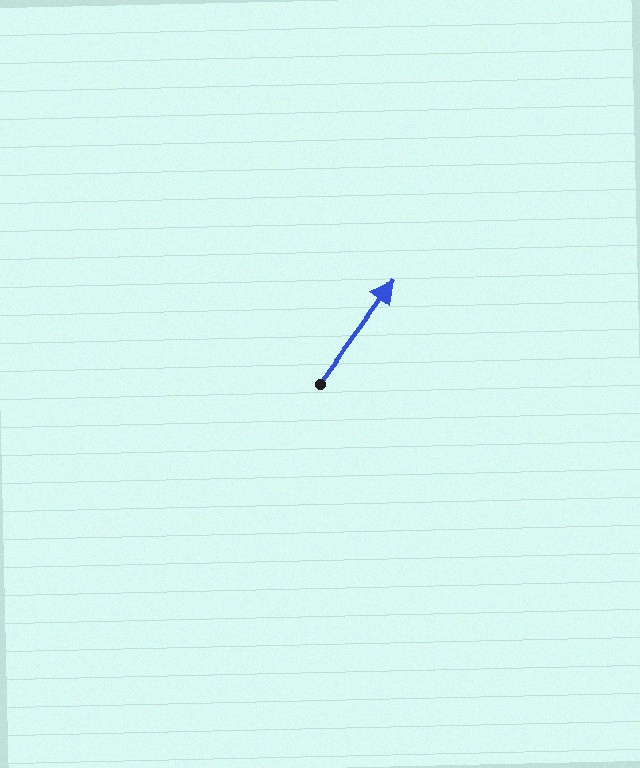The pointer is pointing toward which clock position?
Roughly 1 o'clock.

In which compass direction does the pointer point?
Northeast.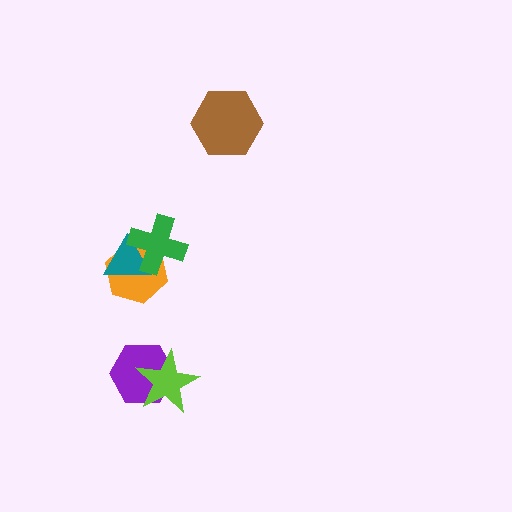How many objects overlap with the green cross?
2 objects overlap with the green cross.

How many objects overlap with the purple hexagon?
1 object overlaps with the purple hexagon.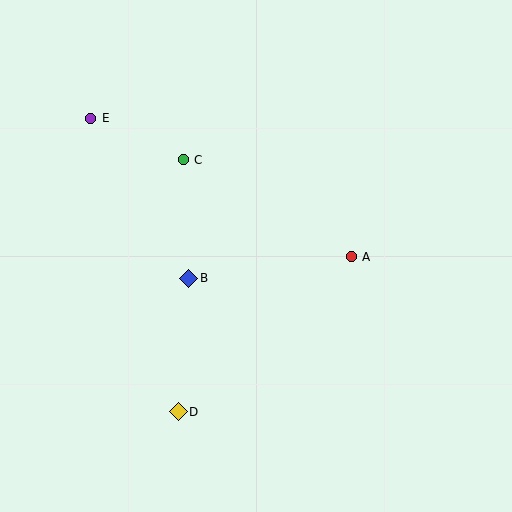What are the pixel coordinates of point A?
Point A is at (351, 257).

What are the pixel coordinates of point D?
Point D is at (178, 412).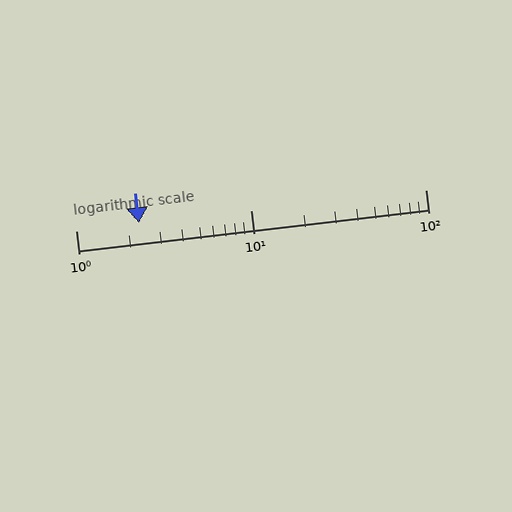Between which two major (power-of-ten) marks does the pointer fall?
The pointer is between 1 and 10.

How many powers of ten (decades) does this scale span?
The scale spans 2 decades, from 1 to 100.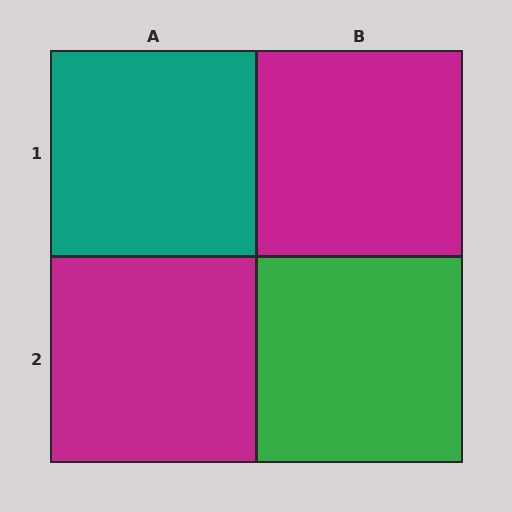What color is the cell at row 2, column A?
Magenta.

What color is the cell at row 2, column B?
Green.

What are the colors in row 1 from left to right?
Teal, magenta.